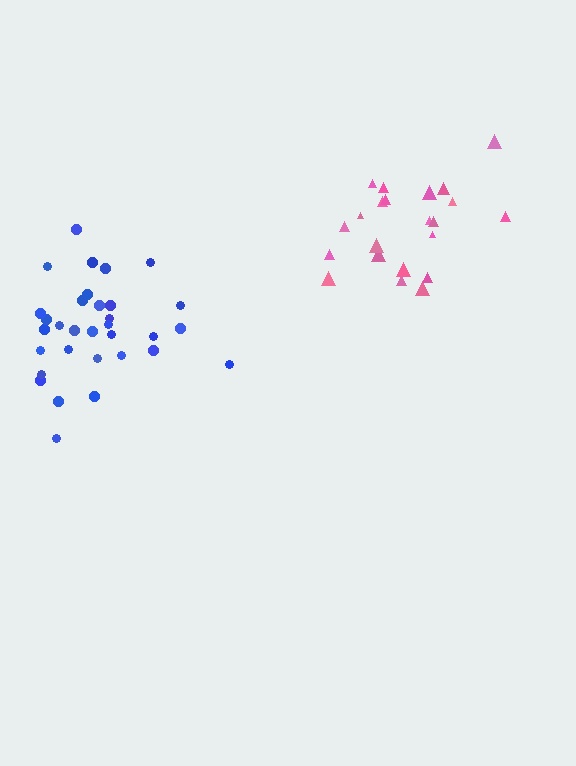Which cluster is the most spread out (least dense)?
Blue.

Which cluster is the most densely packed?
Pink.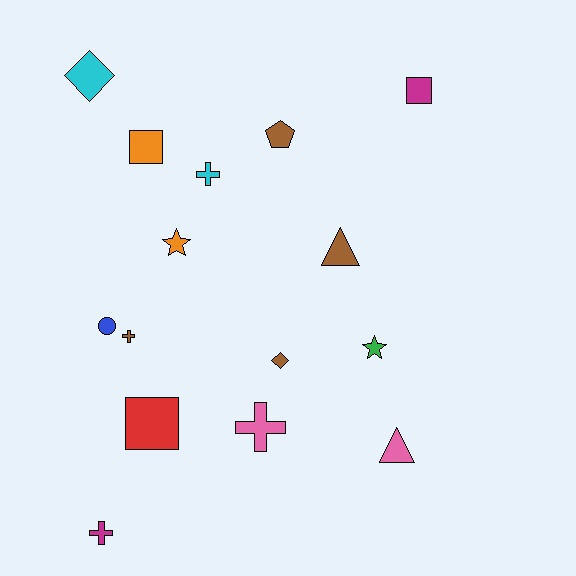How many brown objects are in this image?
There are 4 brown objects.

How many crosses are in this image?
There are 4 crosses.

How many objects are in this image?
There are 15 objects.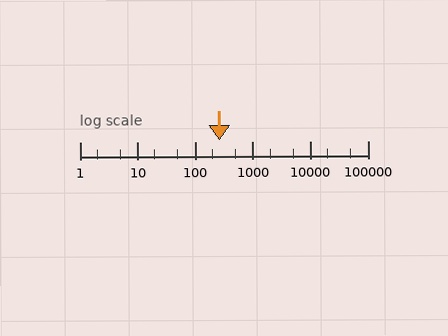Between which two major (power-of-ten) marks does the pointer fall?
The pointer is between 100 and 1000.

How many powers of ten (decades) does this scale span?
The scale spans 5 decades, from 1 to 100000.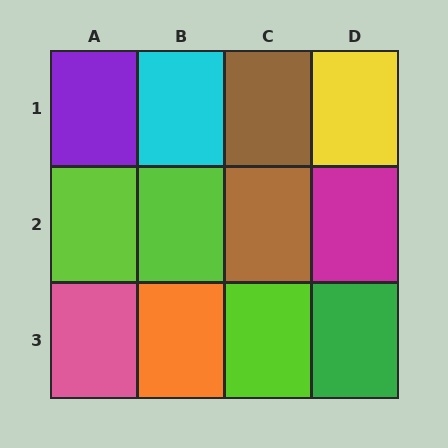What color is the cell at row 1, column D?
Yellow.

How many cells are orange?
1 cell is orange.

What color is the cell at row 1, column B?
Cyan.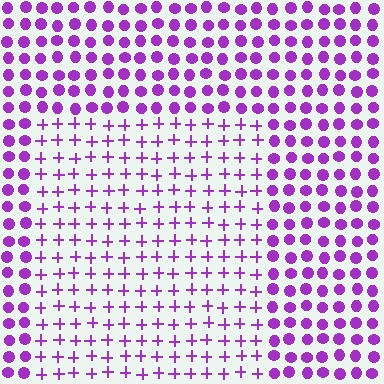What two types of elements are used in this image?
The image uses plus signs inside the rectangle region and circles outside it.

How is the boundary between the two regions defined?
The boundary is defined by a change in element shape: plus signs inside vs. circles outside. All elements share the same color and spacing.